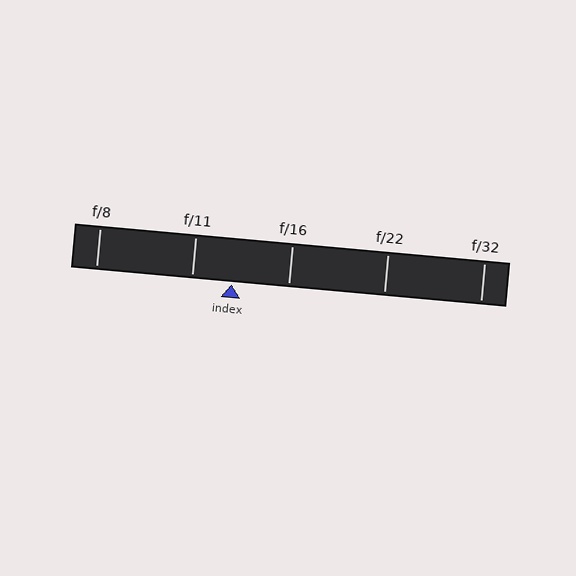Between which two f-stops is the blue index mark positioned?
The index mark is between f/11 and f/16.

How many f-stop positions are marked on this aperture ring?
There are 5 f-stop positions marked.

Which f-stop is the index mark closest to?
The index mark is closest to f/11.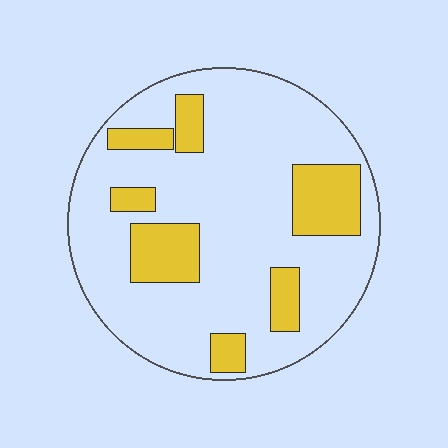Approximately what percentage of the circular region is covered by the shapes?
Approximately 20%.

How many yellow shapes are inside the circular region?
7.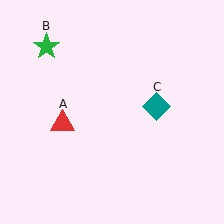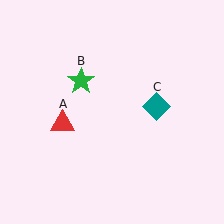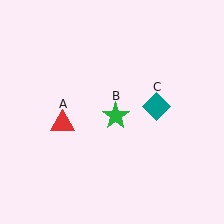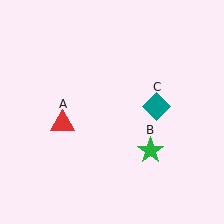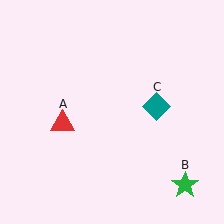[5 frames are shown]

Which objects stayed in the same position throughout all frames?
Red triangle (object A) and teal diamond (object C) remained stationary.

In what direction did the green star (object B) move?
The green star (object B) moved down and to the right.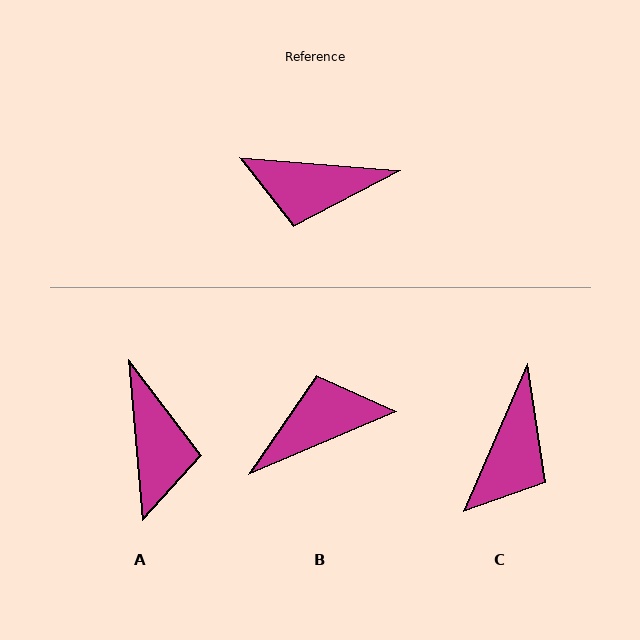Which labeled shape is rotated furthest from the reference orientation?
B, about 152 degrees away.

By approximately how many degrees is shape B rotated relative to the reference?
Approximately 152 degrees clockwise.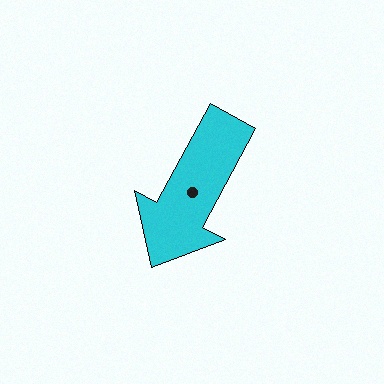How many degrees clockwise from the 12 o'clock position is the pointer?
Approximately 208 degrees.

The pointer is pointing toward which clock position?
Roughly 7 o'clock.